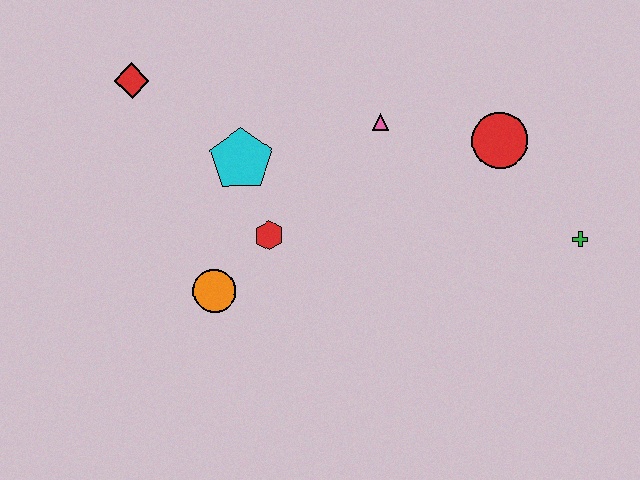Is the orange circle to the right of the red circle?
No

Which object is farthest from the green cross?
The red diamond is farthest from the green cross.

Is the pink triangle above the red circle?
Yes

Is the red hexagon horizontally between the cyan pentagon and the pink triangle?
Yes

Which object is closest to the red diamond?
The cyan pentagon is closest to the red diamond.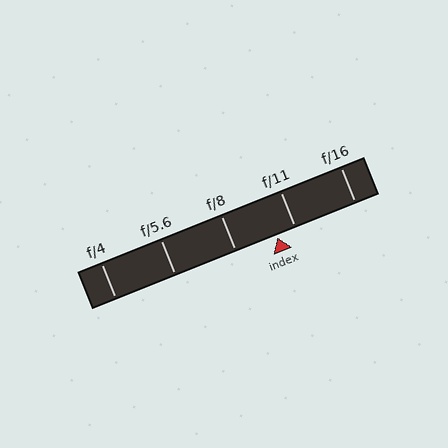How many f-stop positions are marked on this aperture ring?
There are 5 f-stop positions marked.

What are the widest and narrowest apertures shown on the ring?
The widest aperture shown is f/4 and the narrowest is f/16.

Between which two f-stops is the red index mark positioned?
The index mark is between f/8 and f/11.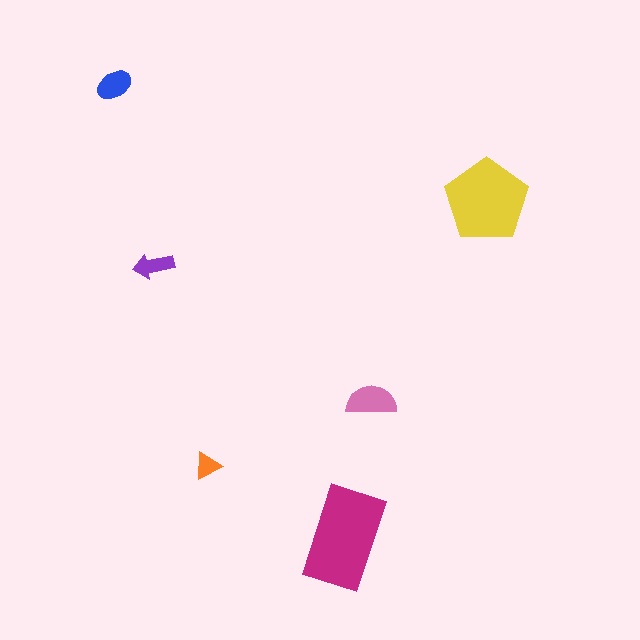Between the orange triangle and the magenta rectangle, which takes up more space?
The magenta rectangle.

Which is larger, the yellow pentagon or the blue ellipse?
The yellow pentagon.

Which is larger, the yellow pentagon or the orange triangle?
The yellow pentagon.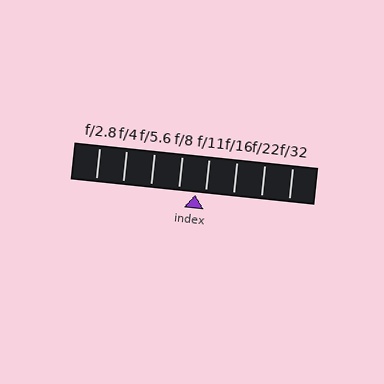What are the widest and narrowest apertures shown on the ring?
The widest aperture shown is f/2.8 and the narrowest is f/32.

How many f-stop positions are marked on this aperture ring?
There are 8 f-stop positions marked.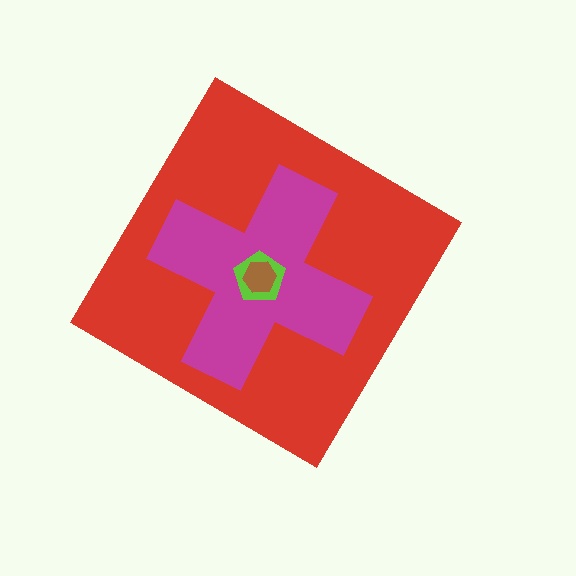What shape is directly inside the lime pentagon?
The brown hexagon.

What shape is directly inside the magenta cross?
The lime pentagon.